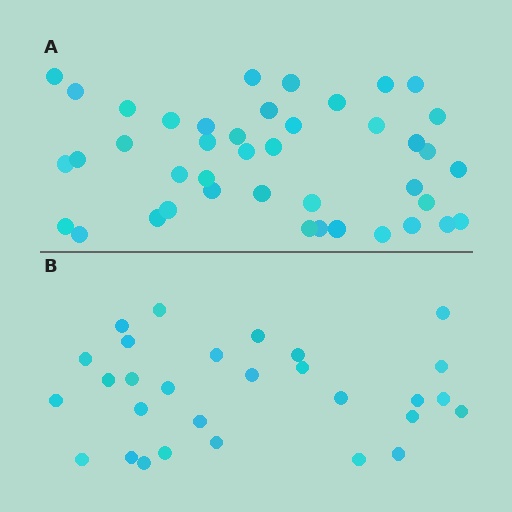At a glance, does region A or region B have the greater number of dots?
Region A (the top region) has more dots.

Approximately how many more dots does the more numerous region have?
Region A has approximately 15 more dots than region B.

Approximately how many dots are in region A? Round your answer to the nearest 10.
About 40 dots. (The exact count is 42, which rounds to 40.)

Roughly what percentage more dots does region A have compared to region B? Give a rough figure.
About 45% more.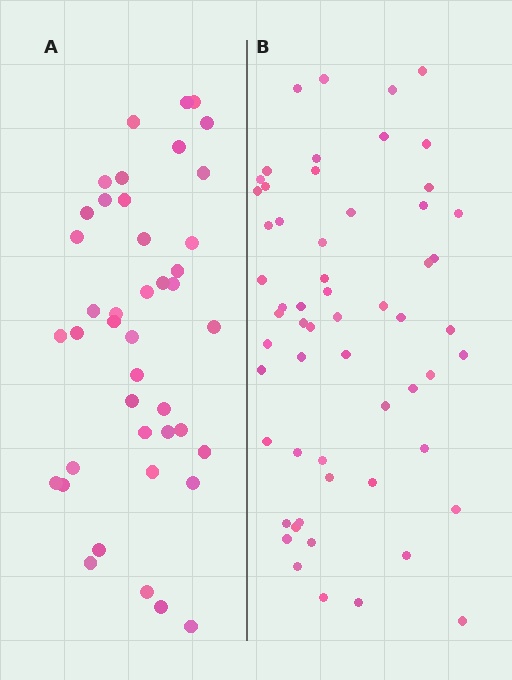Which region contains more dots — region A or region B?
Region B (the right region) has more dots.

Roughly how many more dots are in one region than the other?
Region B has approximately 15 more dots than region A.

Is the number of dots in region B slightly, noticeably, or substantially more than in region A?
Region B has noticeably more, but not dramatically so. The ratio is roughly 1.4 to 1.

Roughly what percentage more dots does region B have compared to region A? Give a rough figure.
About 40% more.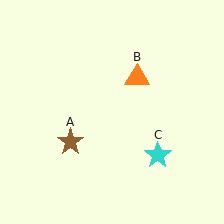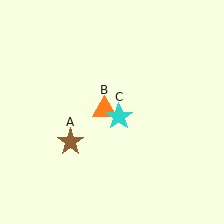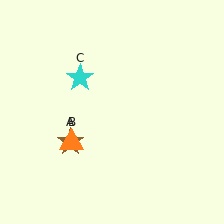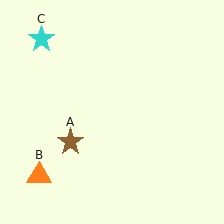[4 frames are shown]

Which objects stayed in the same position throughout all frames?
Brown star (object A) remained stationary.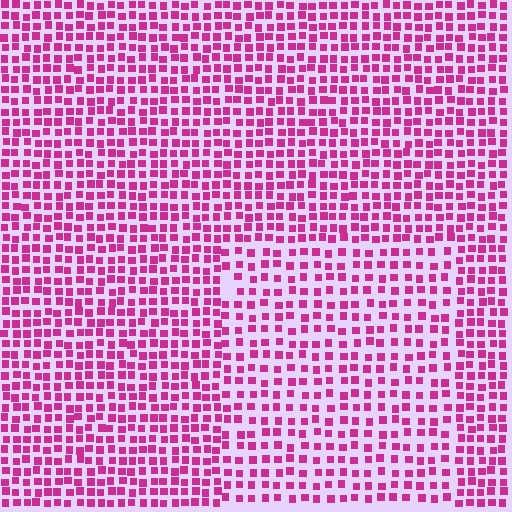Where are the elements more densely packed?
The elements are more densely packed outside the rectangle boundary.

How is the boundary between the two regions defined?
The boundary is defined by a change in element density (approximately 1.5x ratio). All elements are the same color, size, and shape.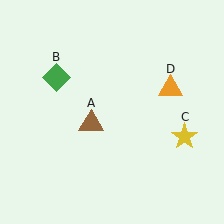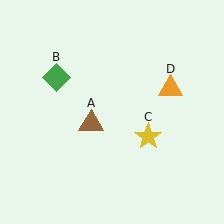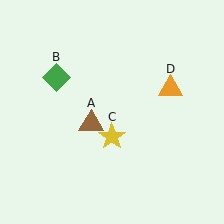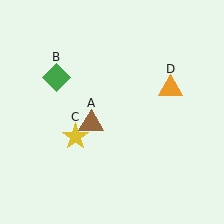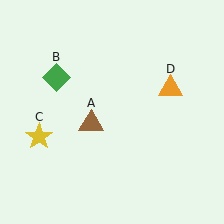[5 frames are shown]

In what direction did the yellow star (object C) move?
The yellow star (object C) moved left.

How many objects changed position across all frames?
1 object changed position: yellow star (object C).